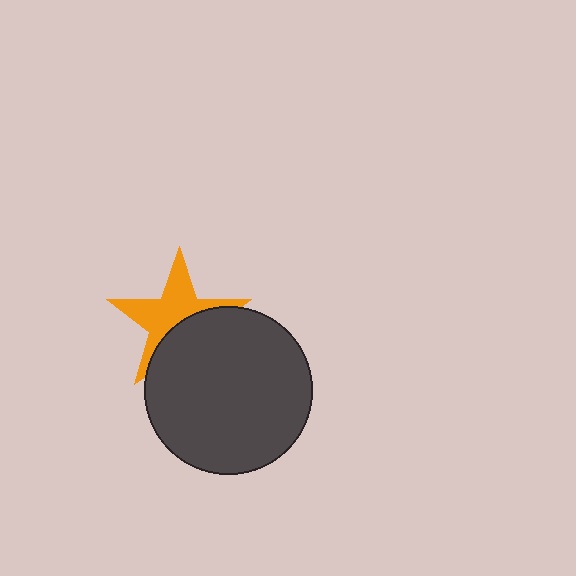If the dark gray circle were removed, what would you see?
You would see the complete orange star.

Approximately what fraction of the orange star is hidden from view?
Roughly 45% of the orange star is hidden behind the dark gray circle.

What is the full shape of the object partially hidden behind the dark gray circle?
The partially hidden object is an orange star.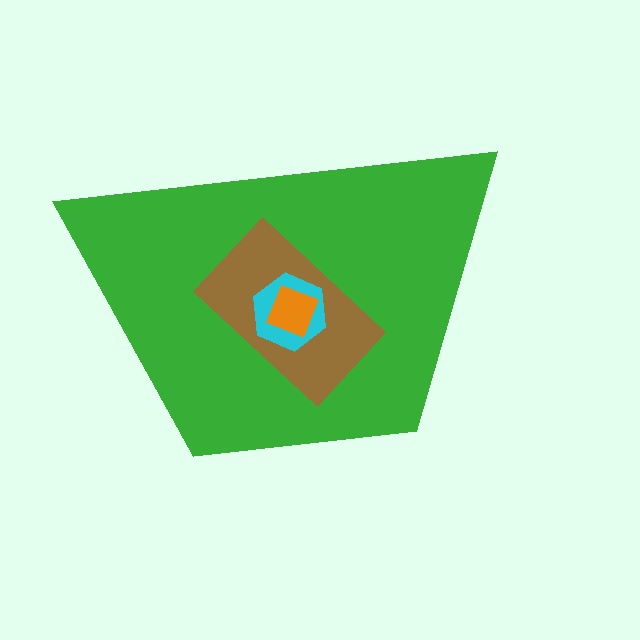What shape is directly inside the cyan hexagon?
The orange diamond.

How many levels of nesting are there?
4.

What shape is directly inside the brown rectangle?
The cyan hexagon.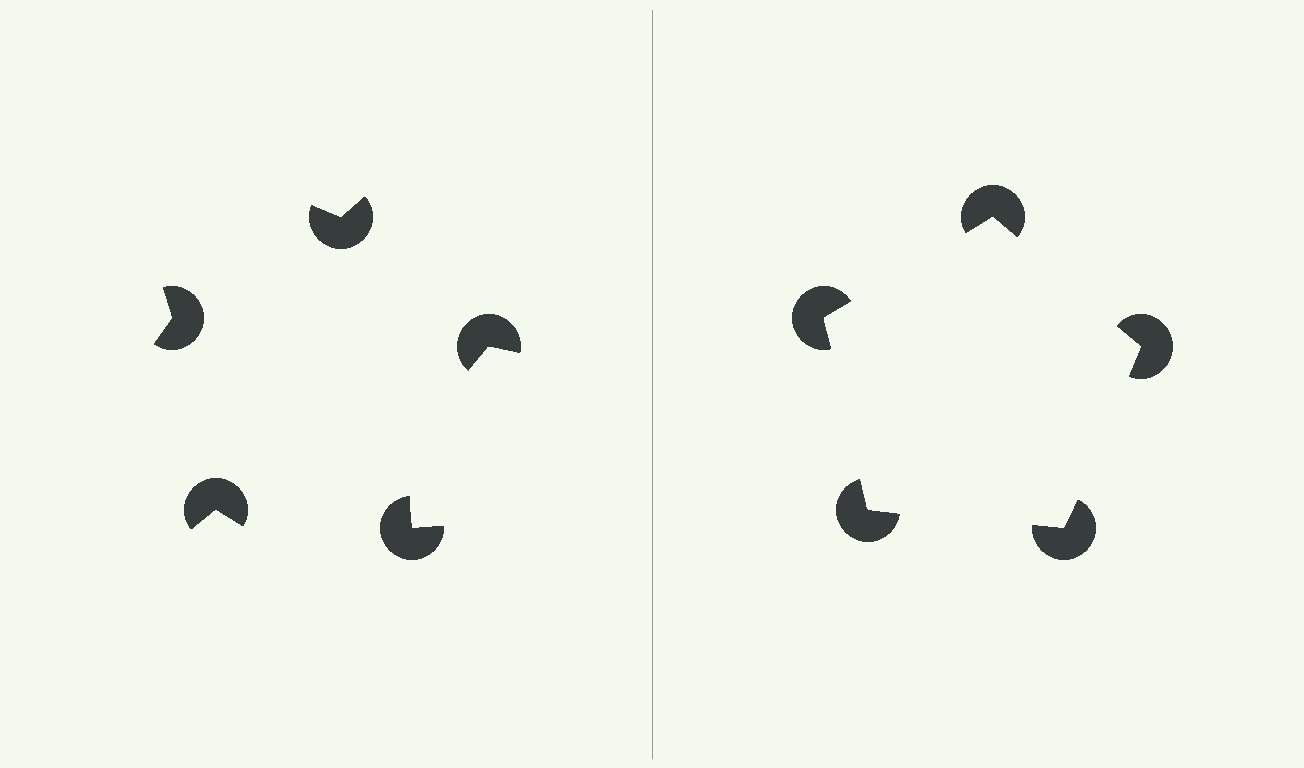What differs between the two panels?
The pac-man discs are positioned identically on both sides; only the wedge orientations differ. On the right they align to a pentagon; on the left they are misaligned.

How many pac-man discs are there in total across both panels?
10 — 5 on each side.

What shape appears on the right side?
An illusory pentagon.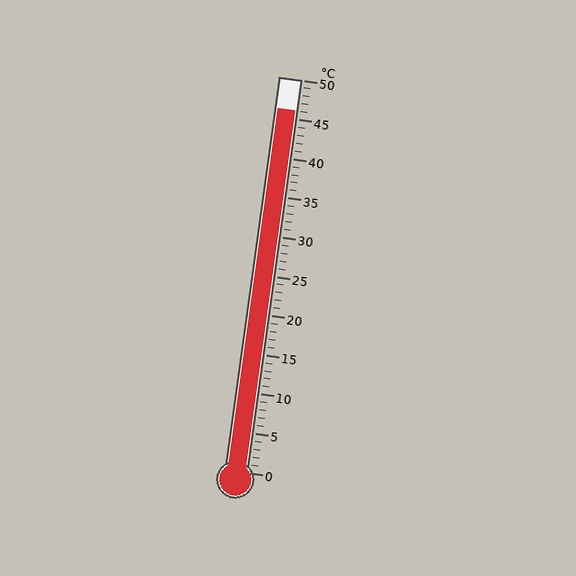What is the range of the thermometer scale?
The thermometer scale ranges from 0°C to 50°C.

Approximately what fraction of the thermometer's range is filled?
The thermometer is filled to approximately 90% of its range.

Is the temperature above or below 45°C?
The temperature is above 45°C.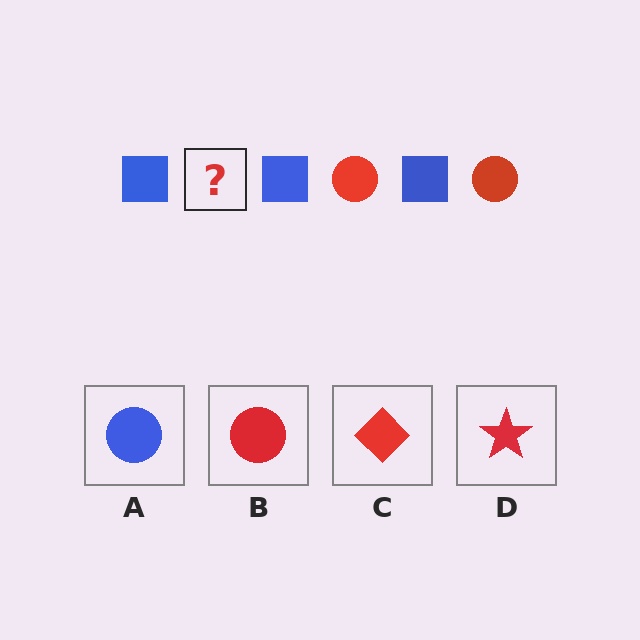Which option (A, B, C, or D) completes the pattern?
B.